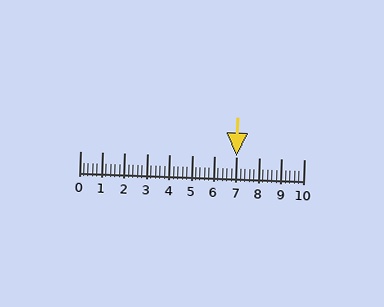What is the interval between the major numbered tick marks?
The major tick marks are spaced 1 units apart.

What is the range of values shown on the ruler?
The ruler shows values from 0 to 10.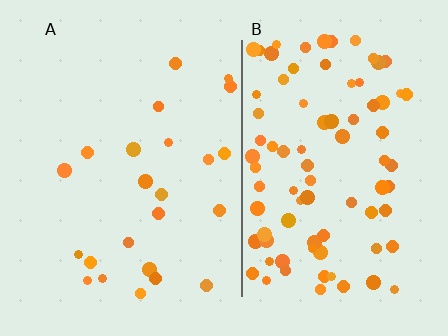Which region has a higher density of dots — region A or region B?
B (the right).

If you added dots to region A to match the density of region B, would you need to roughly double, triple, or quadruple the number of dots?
Approximately quadruple.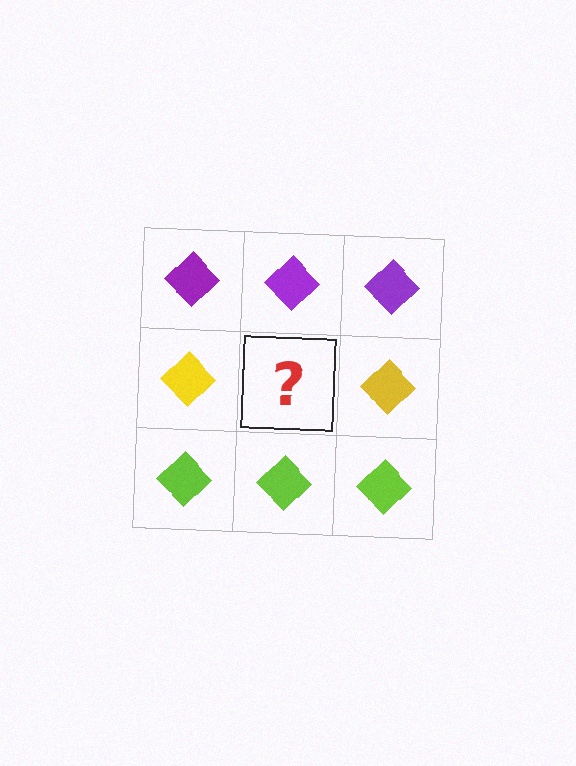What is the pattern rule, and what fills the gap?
The rule is that each row has a consistent color. The gap should be filled with a yellow diamond.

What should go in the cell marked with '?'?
The missing cell should contain a yellow diamond.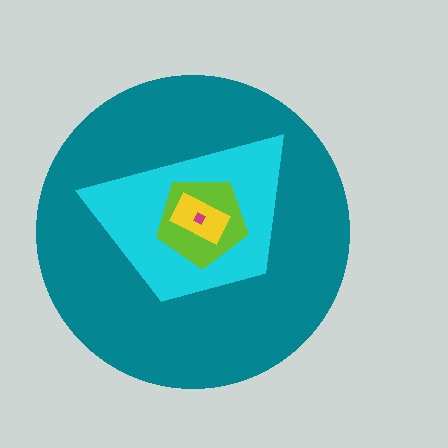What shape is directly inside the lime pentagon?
The yellow rectangle.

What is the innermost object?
The magenta diamond.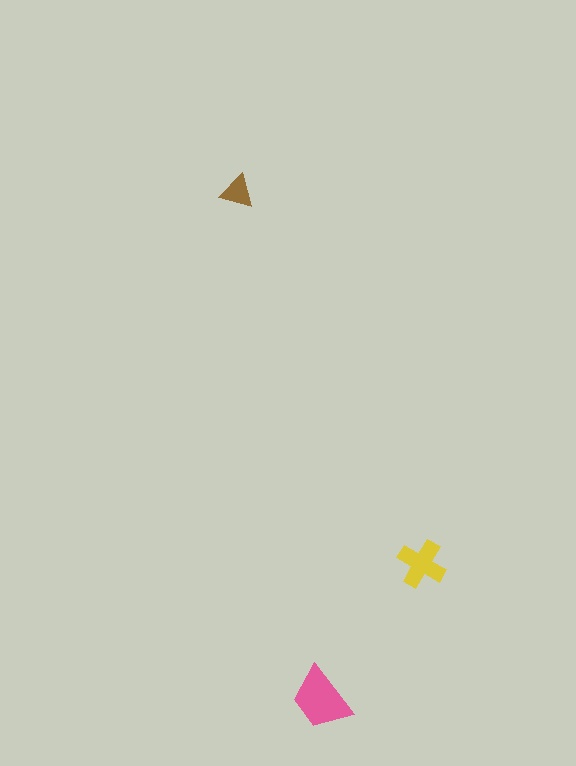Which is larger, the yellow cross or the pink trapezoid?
The pink trapezoid.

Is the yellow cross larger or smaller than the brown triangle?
Larger.